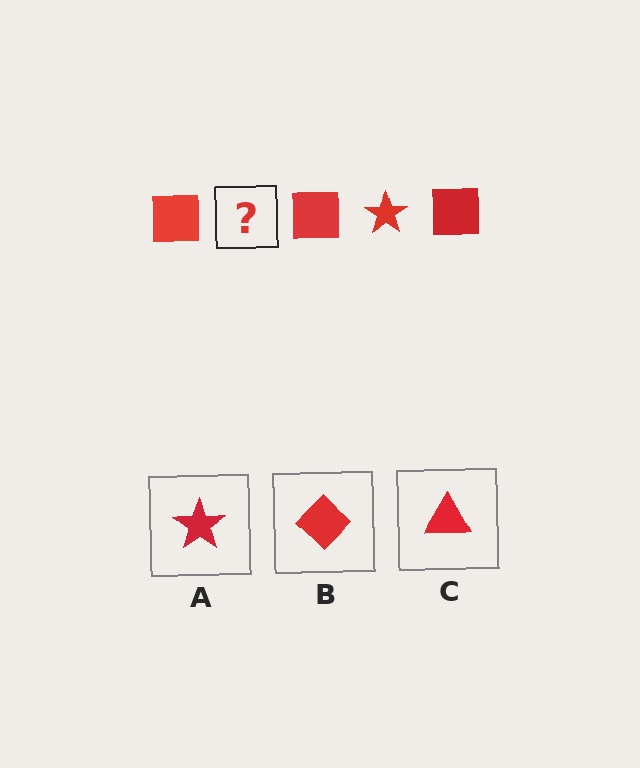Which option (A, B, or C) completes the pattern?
A.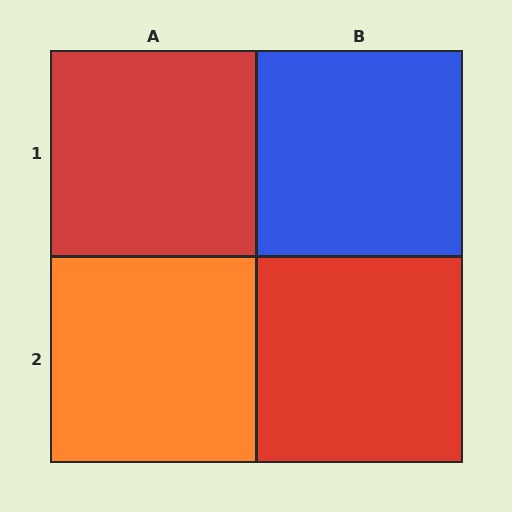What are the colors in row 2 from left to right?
Orange, red.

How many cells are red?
2 cells are red.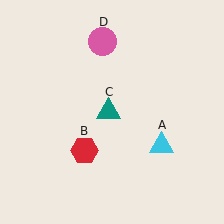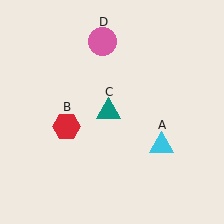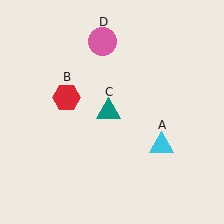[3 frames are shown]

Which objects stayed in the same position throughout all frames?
Cyan triangle (object A) and teal triangle (object C) and pink circle (object D) remained stationary.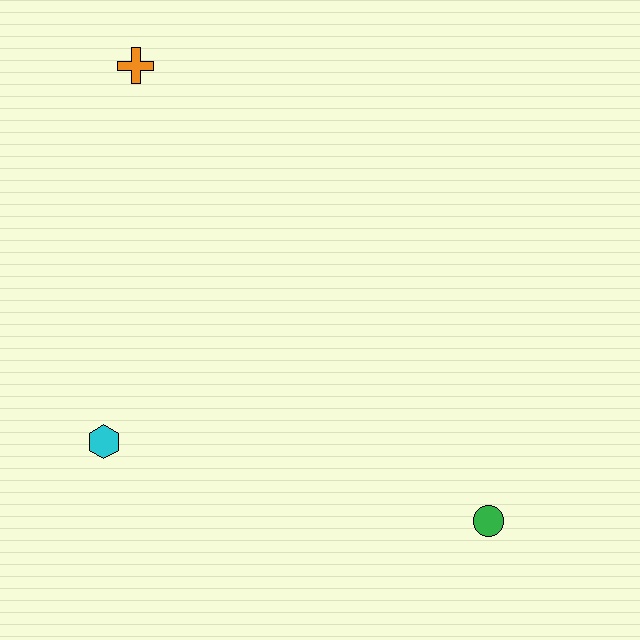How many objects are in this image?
There are 3 objects.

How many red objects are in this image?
There are no red objects.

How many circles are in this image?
There is 1 circle.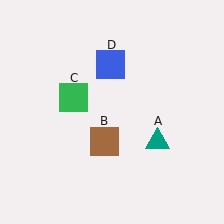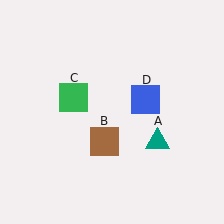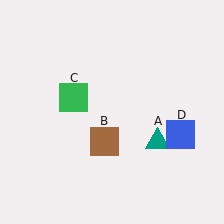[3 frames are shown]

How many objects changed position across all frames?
1 object changed position: blue square (object D).